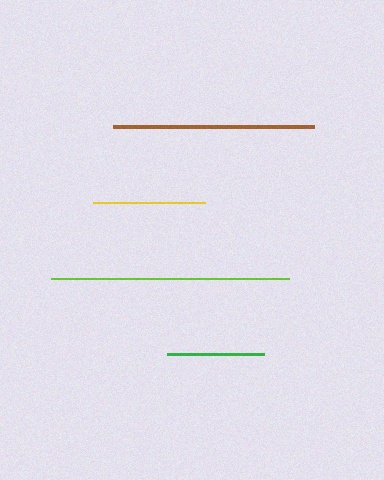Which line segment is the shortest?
The green line is the shortest at approximately 98 pixels.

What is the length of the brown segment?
The brown segment is approximately 201 pixels long.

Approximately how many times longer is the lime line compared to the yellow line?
The lime line is approximately 2.1 times the length of the yellow line.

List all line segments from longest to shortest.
From longest to shortest: lime, brown, yellow, green.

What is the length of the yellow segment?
The yellow segment is approximately 112 pixels long.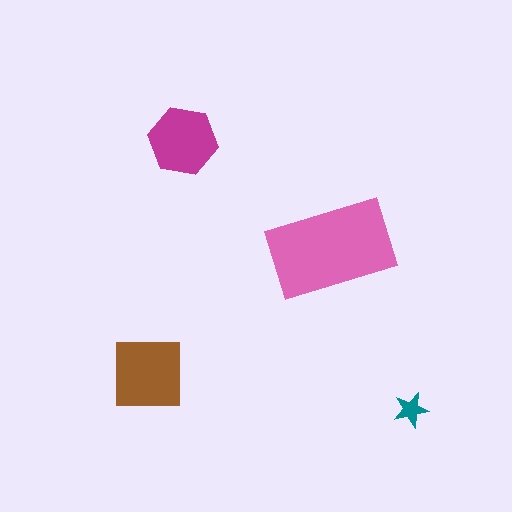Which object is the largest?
The pink rectangle.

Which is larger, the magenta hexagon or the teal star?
The magenta hexagon.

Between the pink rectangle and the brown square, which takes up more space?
The pink rectangle.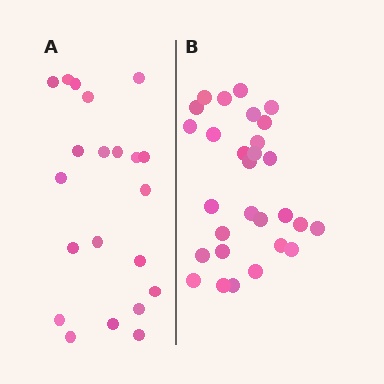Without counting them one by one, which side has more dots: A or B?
Region B (the right region) has more dots.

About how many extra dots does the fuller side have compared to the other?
Region B has roughly 8 or so more dots than region A.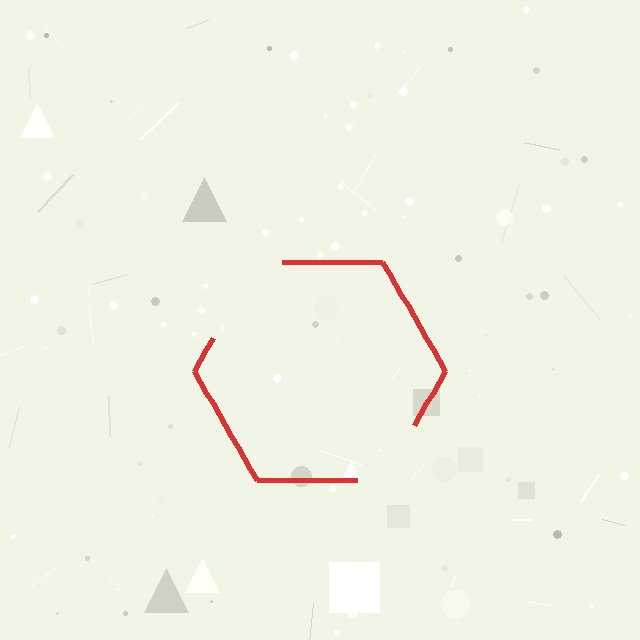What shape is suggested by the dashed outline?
The dashed outline suggests a hexagon.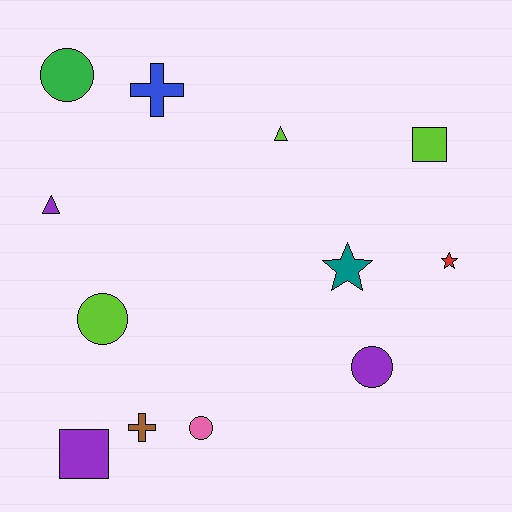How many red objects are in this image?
There is 1 red object.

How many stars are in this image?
There are 2 stars.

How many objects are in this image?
There are 12 objects.